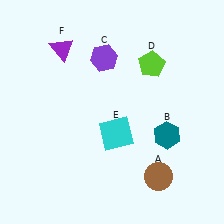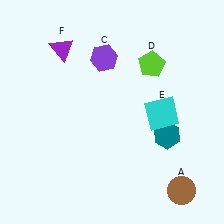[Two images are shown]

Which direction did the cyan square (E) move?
The cyan square (E) moved right.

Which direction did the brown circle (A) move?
The brown circle (A) moved right.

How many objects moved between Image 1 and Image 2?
2 objects moved between the two images.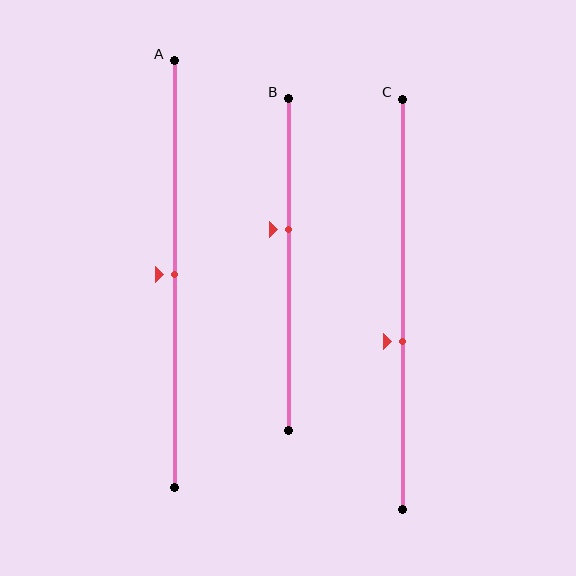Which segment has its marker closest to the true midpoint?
Segment A has its marker closest to the true midpoint.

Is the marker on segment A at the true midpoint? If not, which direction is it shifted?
Yes, the marker on segment A is at the true midpoint.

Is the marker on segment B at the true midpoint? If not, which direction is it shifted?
No, the marker on segment B is shifted upward by about 11% of the segment length.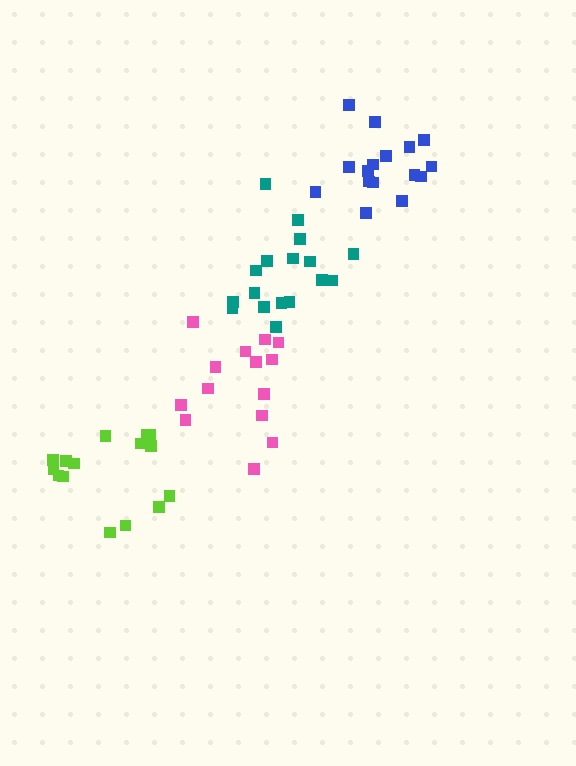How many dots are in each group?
Group 1: 16 dots, Group 2: 14 dots, Group 3: 15 dots, Group 4: 17 dots (62 total).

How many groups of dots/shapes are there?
There are 4 groups.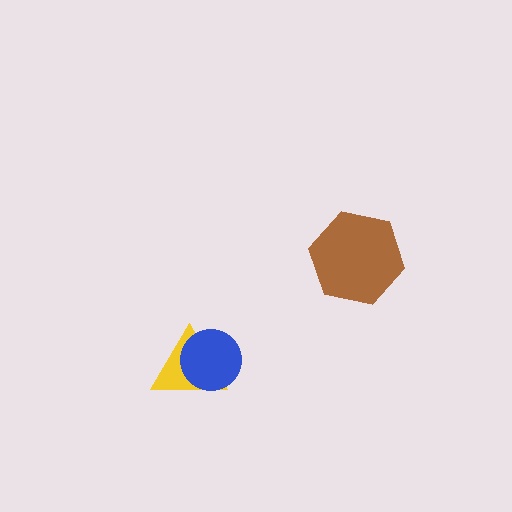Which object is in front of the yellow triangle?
The blue circle is in front of the yellow triangle.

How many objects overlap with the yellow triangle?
1 object overlaps with the yellow triangle.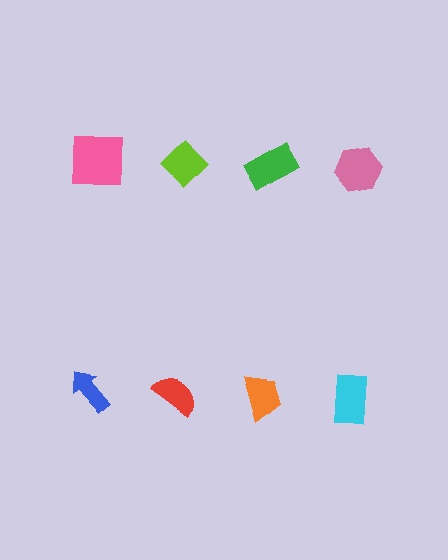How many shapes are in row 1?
4 shapes.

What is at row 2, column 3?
An orange trapezoid.